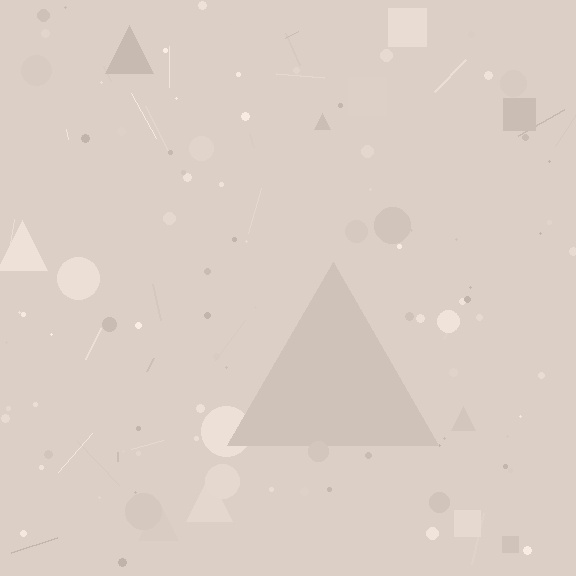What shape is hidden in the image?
A triangle is hidden in the image.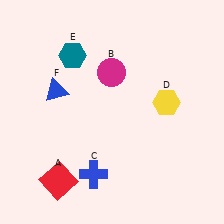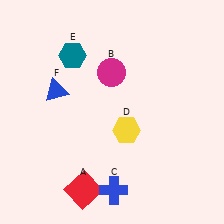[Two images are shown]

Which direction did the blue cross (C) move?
The blue cross (C) moved right.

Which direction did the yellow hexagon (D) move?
The yellow hexagon (D) moved left.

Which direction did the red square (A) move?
The red square (A) moved right.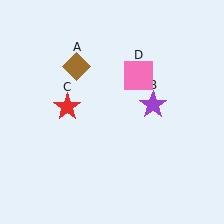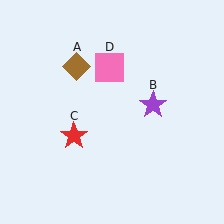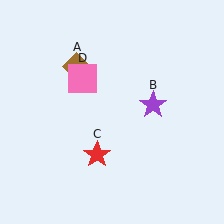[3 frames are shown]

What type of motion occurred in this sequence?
The red star (object C), pink square (object D) rotated counterclockwise around the center of the scene.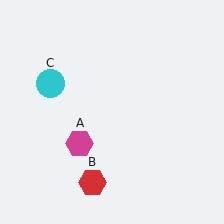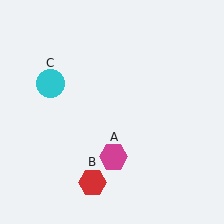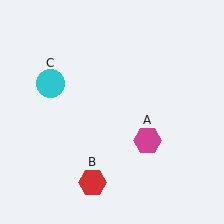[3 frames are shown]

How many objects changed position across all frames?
1 object changed position: magenta hexagon (object A).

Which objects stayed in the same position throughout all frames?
Red hexagon (object B) and cyan circle (object C) remained stationary.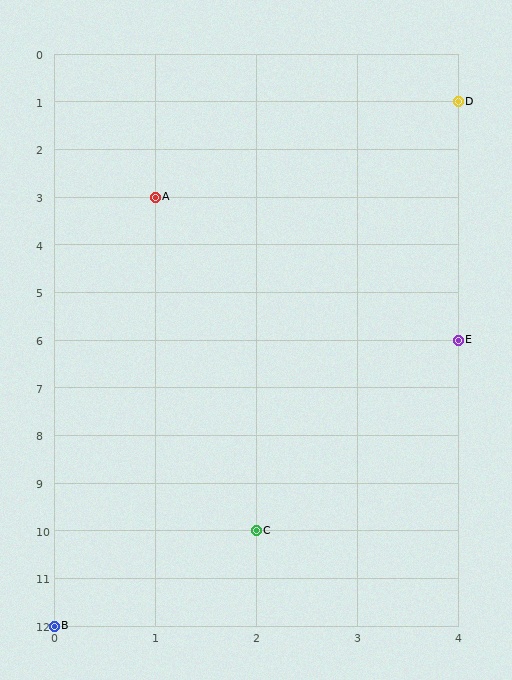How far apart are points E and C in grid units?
Points E and C are 2 columns and 4 rows apart (about 4.5 grid units diagonally).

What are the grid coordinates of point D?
Point D is at grid coordinates (4, 1).